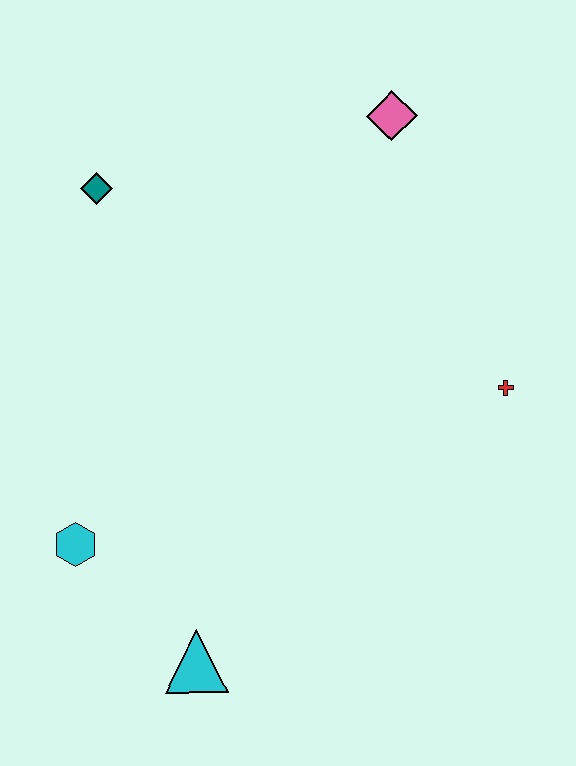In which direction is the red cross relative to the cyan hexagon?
The red cross is to the right of the cyan hexagon.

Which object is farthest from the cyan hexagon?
The pink diamond is farthest from the cyan hexagon.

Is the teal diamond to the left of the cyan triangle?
Yes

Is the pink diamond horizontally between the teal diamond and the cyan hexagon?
No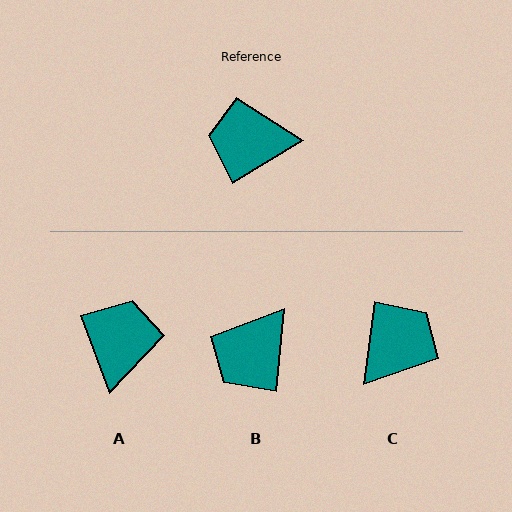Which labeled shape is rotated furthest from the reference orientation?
C, about 128 degrees away.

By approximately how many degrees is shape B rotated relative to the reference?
Approximately 54 degrees counter-clockwise.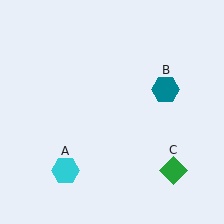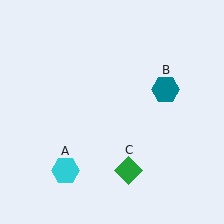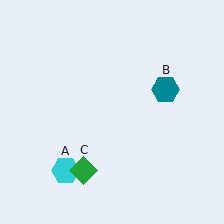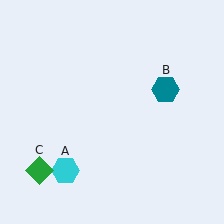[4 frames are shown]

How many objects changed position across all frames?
1 object changed position: green diamond (object C).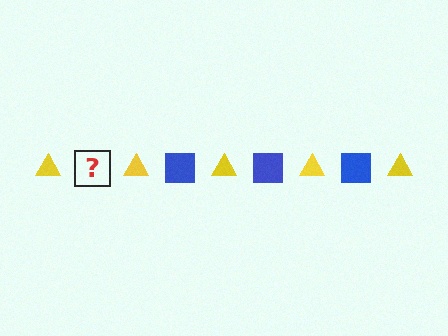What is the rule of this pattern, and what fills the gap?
The rule is that the pattern alternates between yellow triangle and blue square. The gap should be filled with a blue square.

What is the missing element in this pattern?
The missing element is a blue square.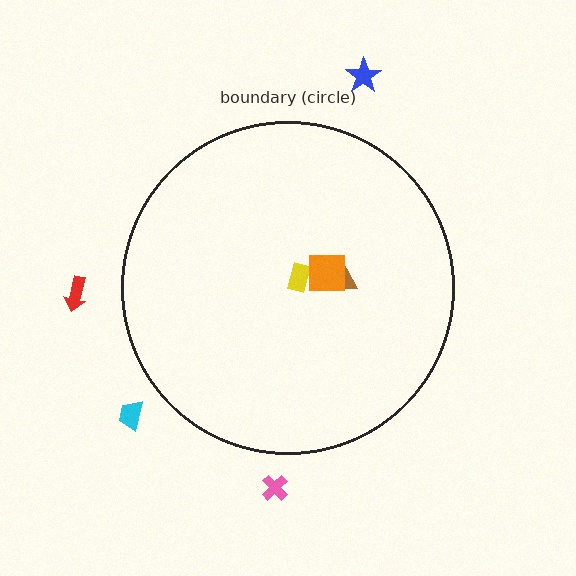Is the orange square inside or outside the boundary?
Inside.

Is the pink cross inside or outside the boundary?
Outside.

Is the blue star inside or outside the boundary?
Outside.